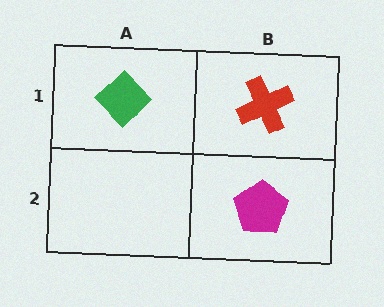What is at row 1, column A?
A green diamond.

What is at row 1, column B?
A red cross.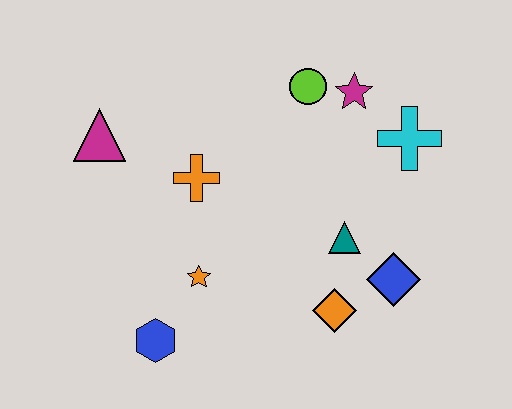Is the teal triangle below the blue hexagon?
No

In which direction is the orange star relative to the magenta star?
The orange star is below the magenta star.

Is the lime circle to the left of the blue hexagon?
No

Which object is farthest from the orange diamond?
The magenta triangle is farthest from the orange diamond.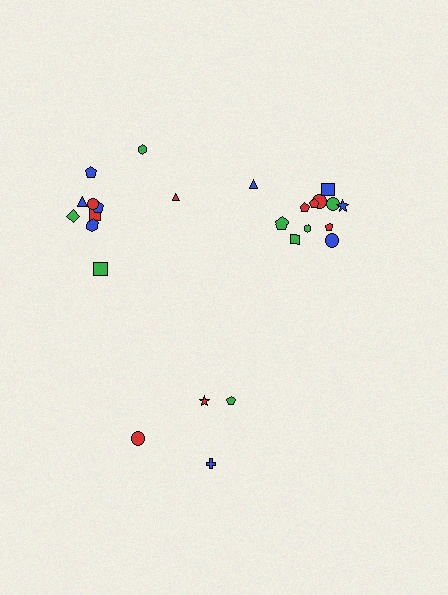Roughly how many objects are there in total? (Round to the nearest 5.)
Roughly 25 objects in total.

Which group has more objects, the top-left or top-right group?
The top-right group.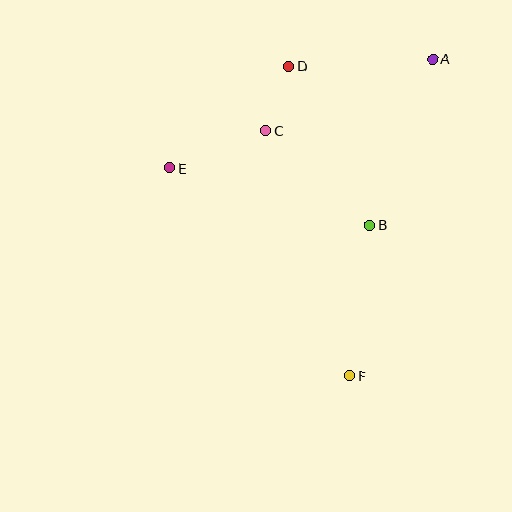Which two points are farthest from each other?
Points A and F are farthest from each other.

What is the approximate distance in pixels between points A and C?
The distance between A and C is approximately 182 pixels.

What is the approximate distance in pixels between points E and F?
The distance between E and F is approximately 275 pixels.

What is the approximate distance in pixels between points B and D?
The distance between B and D is approximately 178 pixels.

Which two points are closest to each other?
Points C and D are closest to each other.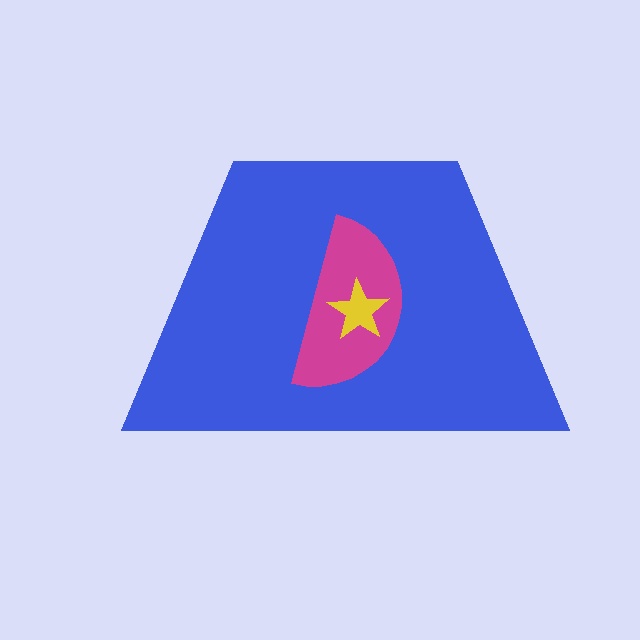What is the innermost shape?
The yellow star.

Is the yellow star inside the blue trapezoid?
Yes.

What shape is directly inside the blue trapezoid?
The magenta semicircle.